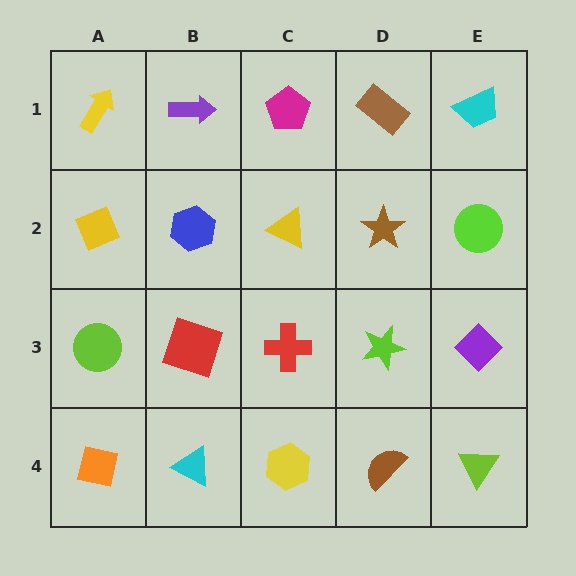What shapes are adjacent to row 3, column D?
A brown star (row 2, column D), a brown semicircle (row 4, column D), a red cross (row 3, column C), a purple diamond (row 3, column E).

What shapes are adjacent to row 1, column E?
A lime circle (row 2, column E), a brown rectangle (row 1, column D).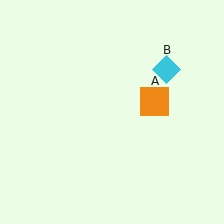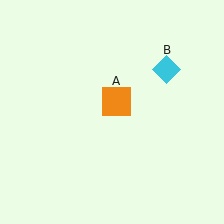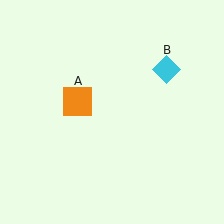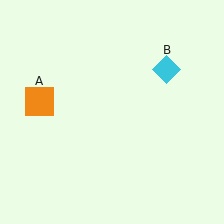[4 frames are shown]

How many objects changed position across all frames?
1 object changed position: orange square (object A).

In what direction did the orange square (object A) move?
The orange square (object A) moved left.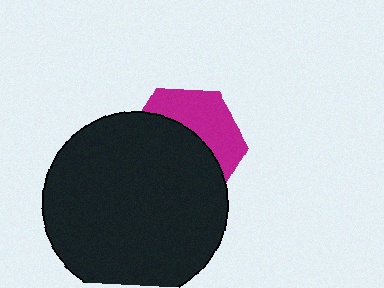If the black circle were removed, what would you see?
You would see the complete magenta hexagon.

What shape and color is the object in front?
The object in front is a black circle.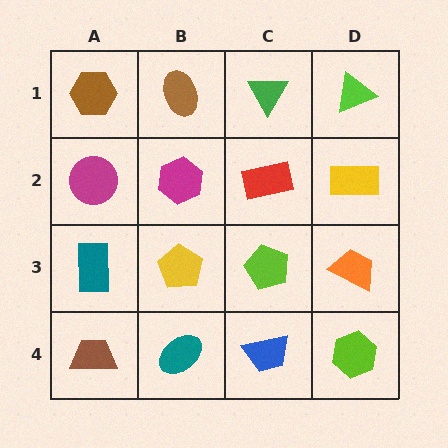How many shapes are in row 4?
4 shapes.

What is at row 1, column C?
A green triangle.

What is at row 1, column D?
A lime triangle.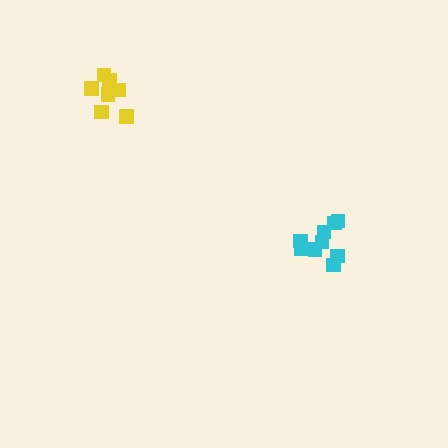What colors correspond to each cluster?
The clusters are colored: cyan, yellow.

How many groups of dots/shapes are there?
There are 2 groups.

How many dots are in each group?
Group 1: 9 dots, Group 2: 8 dots (17 total).